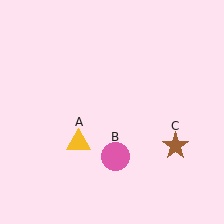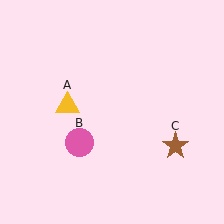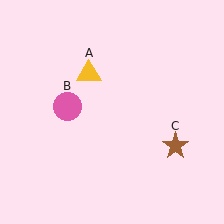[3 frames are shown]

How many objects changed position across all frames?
2 objects changed position: yellow triangle (object A), pink circle (object B).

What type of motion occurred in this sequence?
The yellow triangle (object A), pink circle (object B) rotated clockwise around the center of the scene.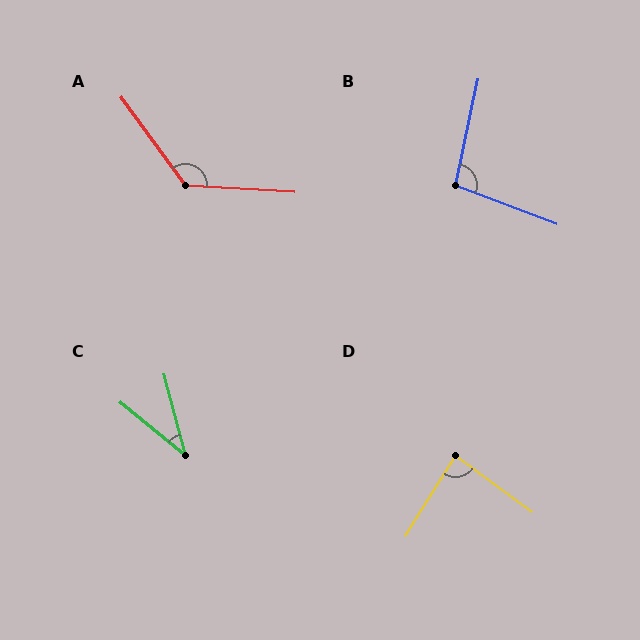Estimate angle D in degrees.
Approximately 85 degrees.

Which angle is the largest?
A, at approximately 129 degrees.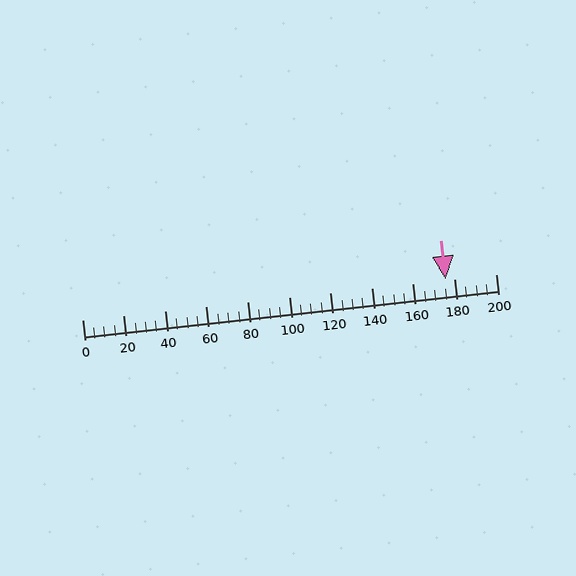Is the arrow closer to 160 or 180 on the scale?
The arrow is closer to 180.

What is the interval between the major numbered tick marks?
The major tick marks are spaced 20 units apart.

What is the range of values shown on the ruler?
The ruler shows values from 0 to 200.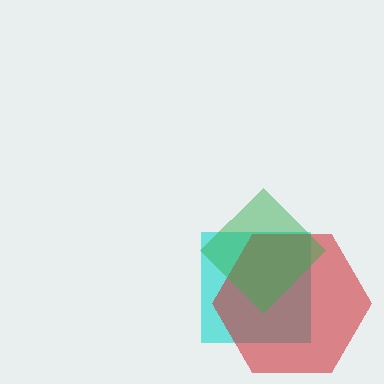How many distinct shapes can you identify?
There are 3 distinct shapes: a cyan square, a red hexagon, a green diamond.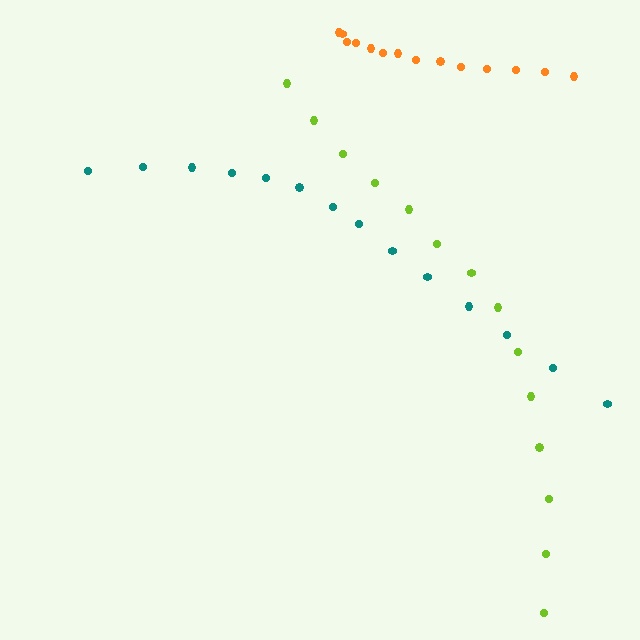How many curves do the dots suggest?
There are 3 distinct paths.